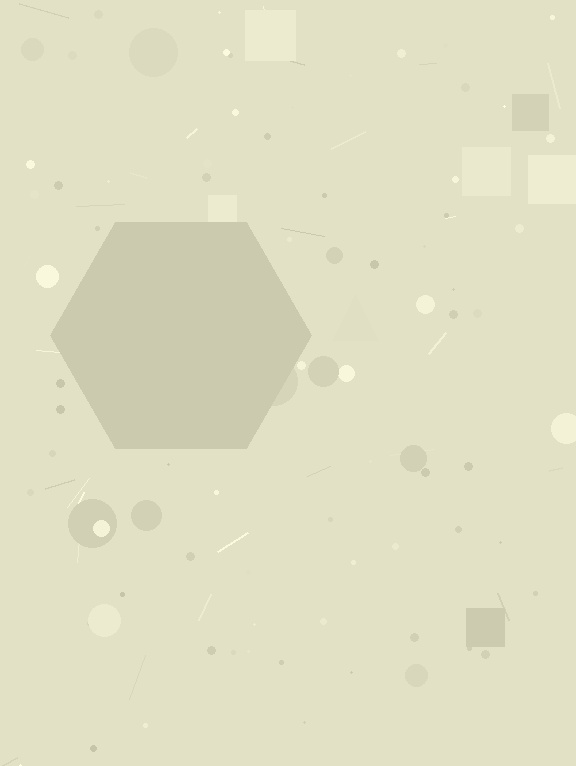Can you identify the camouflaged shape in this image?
The camouflaged shape is a hexagon.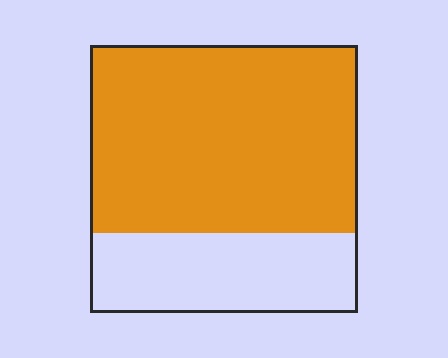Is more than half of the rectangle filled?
Yes.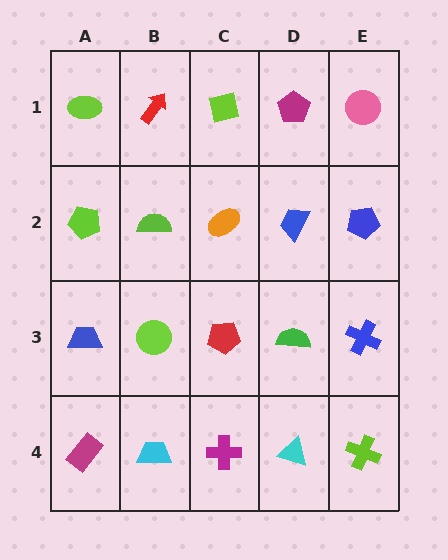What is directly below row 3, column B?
A cyan trapezoid.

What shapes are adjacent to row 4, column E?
A blue cross (row 3, column E), a cyan triangle (row 4, column D).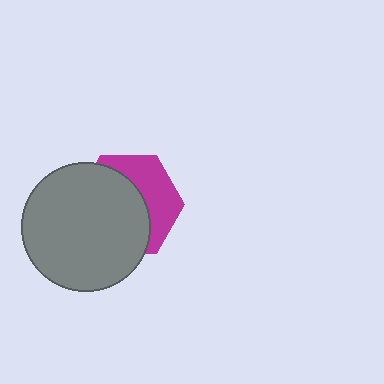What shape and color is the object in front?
The object in front is a gray circle.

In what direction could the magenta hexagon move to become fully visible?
The magenta hexagon could move toward the upper-right. That would shift it out from behind the gray circle entirely.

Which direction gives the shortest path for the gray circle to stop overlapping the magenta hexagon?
Moving toward the lower-left gives the shortest separation.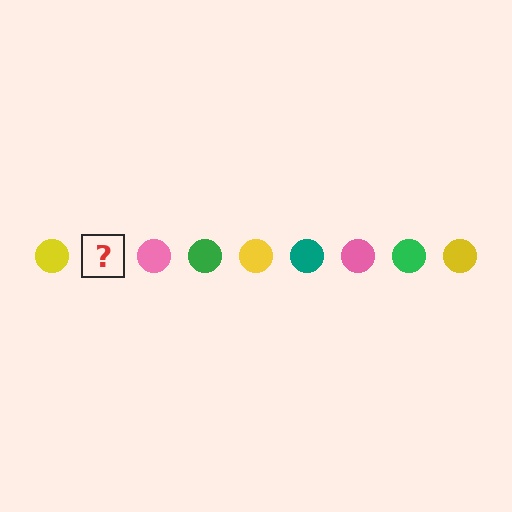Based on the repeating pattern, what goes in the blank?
The blank should be a teal circle.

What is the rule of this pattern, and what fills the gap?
The rule is that the pattern cycles through yellow, teal, pink, green circles. The gap should be filled with a teal circle.